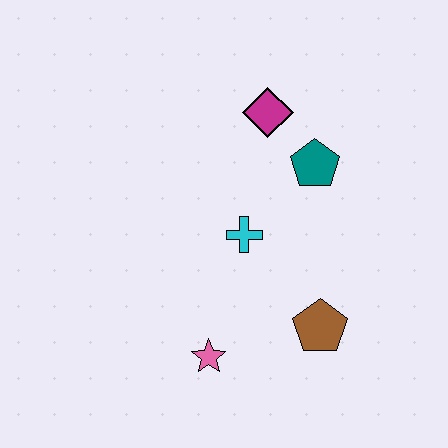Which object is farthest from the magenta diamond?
The pink star is farthest from the magenta diamond.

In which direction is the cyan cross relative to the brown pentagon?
The cyan cross is above the brown pentagon.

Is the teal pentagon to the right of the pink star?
Yes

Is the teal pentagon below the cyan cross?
No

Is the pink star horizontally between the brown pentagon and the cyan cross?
No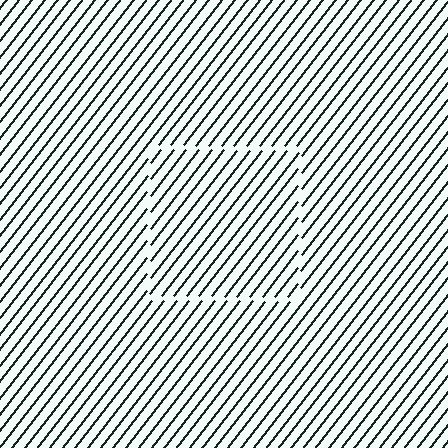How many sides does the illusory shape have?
4 sides — the line-ends trace a square.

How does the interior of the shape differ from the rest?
The interior of the shape contains the same grating, shifted by half a period — the contour is defined by the phase discontinuity where line-ends from the inner and outer gratings abut.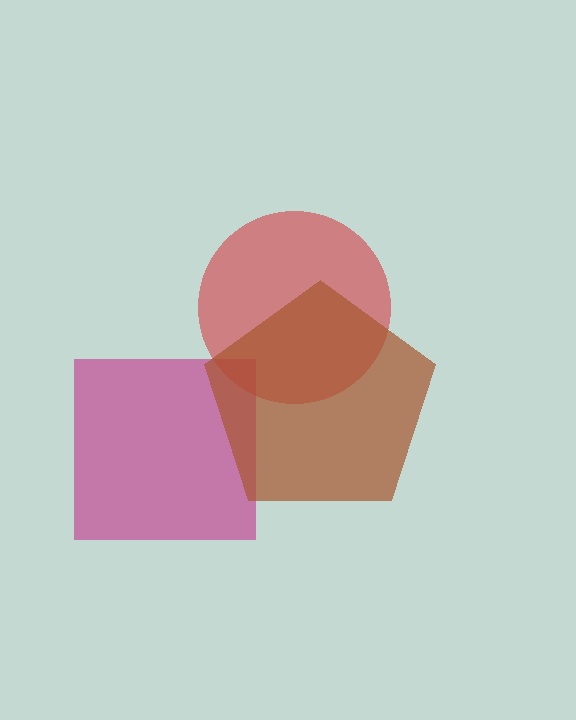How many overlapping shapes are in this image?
There are 3 overlapping shapes in the image.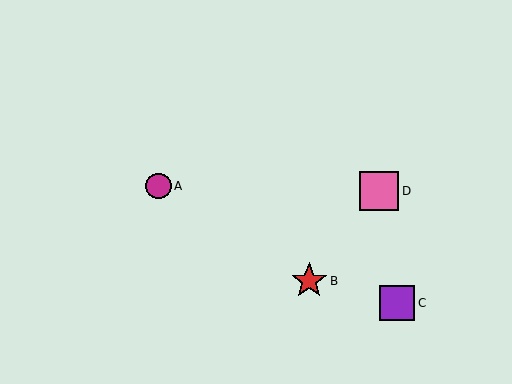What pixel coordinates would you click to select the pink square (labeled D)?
Click at (379, 191) to select the pink square D.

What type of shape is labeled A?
Shape A is a magenta circle.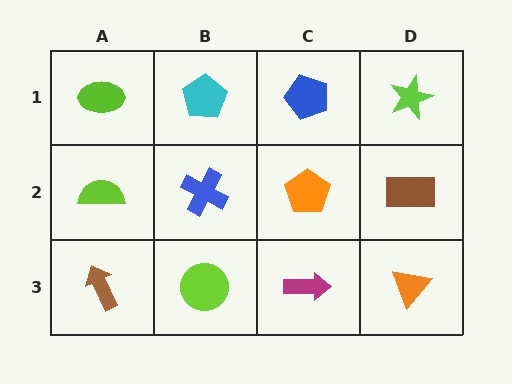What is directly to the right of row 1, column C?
A lime star.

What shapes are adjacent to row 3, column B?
A blue cross (row 2, column B), a brown arrow (row 3, column A), a magenta arrow (row 3, column C).